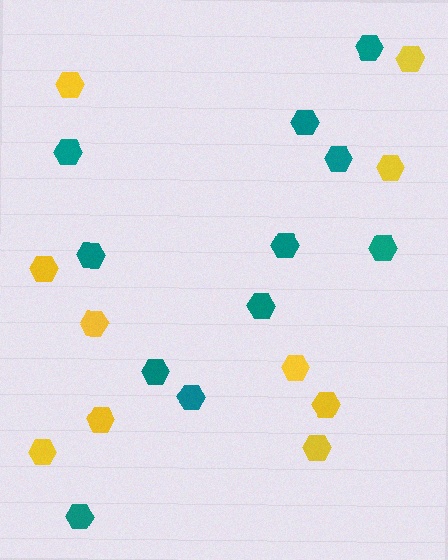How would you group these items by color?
There are 2 groups: one group of yellow hexagons (10) and one group of teal hexagons (11).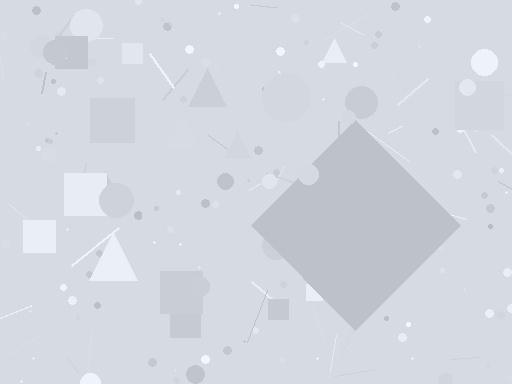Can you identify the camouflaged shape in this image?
The camouflaged shape is a diamond.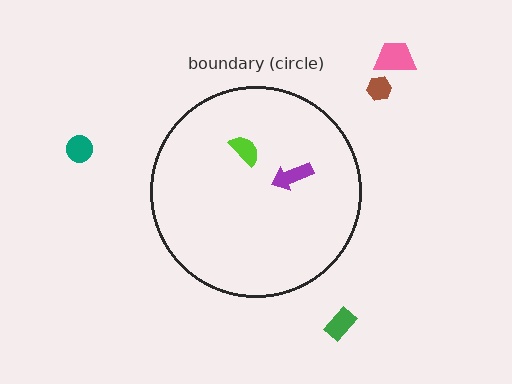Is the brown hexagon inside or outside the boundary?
Outside.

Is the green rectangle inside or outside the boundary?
Outside.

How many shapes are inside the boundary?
2 inside, 4 outside.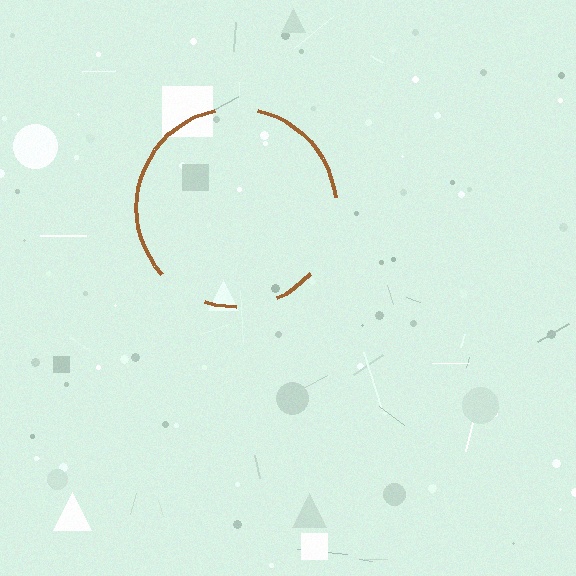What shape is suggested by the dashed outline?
The dashed outline suggests a circle.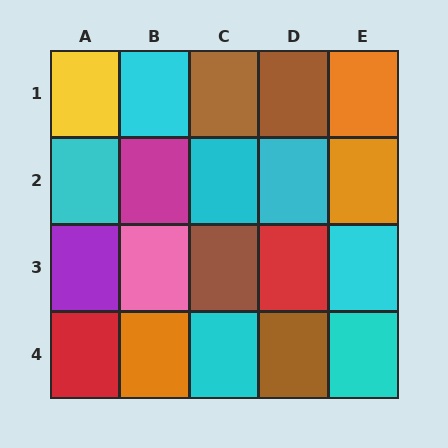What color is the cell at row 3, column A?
Purple.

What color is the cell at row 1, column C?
Brown.